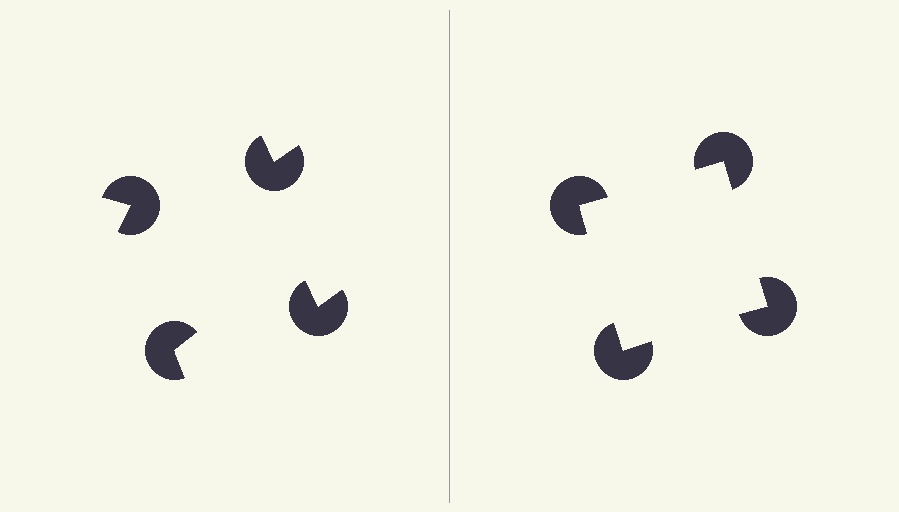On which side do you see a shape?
An illusory square appears on the right side. On the left side the wedge cuts are rotated, so no coherent shape forms.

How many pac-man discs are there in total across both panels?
8 — 4 on each side.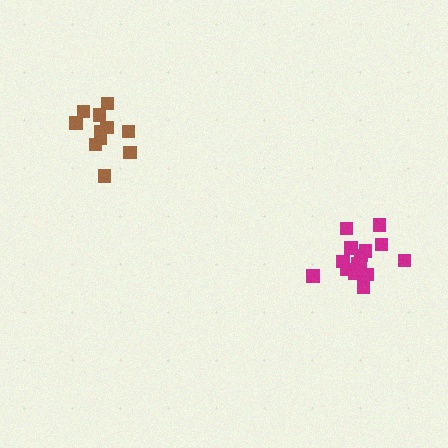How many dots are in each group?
Group 1: 11 dots, Group 2: 15 dots (26 total).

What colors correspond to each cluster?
The clusters are colored: brown, magenta.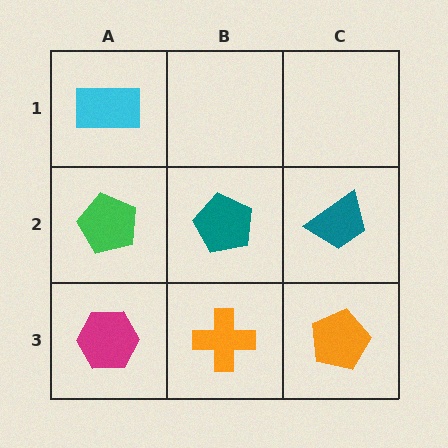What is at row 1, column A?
A cyan rectangle.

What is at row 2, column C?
A teal trapezoid.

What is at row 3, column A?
A magenta hexagon.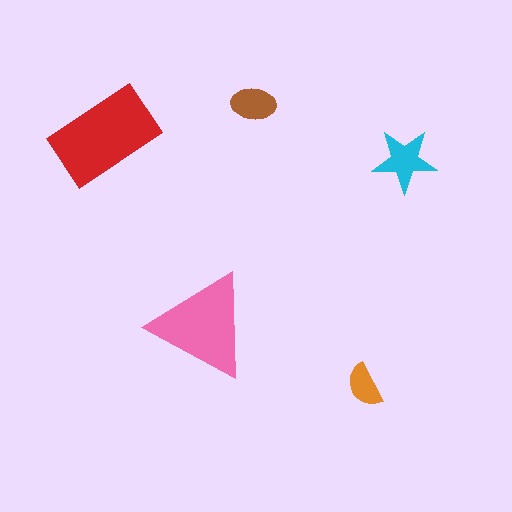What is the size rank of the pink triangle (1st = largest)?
2nd.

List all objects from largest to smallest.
The red rectangle, the pink triangle, the cyan star, the brown ellipse, the orange semicircle.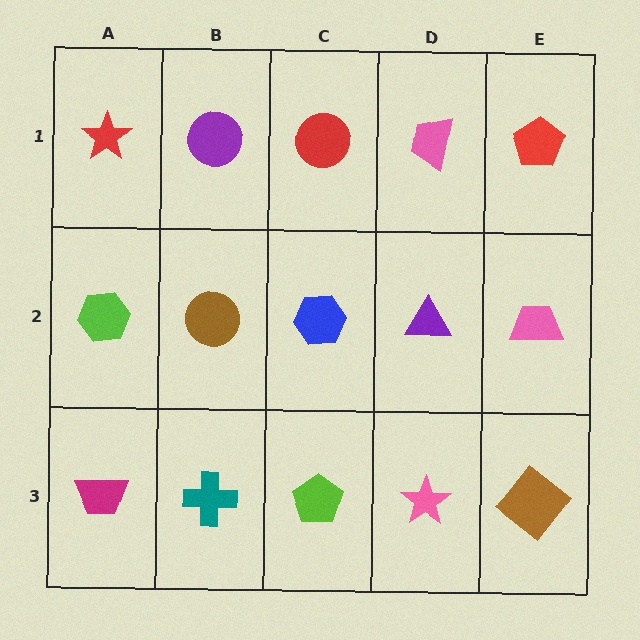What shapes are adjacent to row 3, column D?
A purple triangle (row 2, column D), a lime pentagon (row 3, column C), a brown diamond (row 3, column E).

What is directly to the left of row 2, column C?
A brown circle.